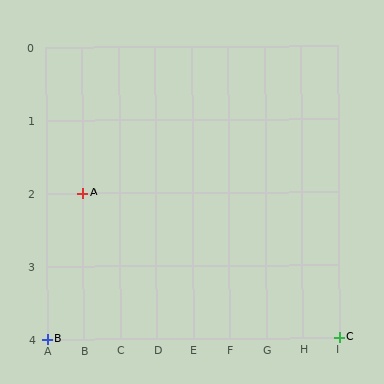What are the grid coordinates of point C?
Point C is at grid coordinates (I, 4).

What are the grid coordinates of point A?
Point A is at grid coordinates (B, 2).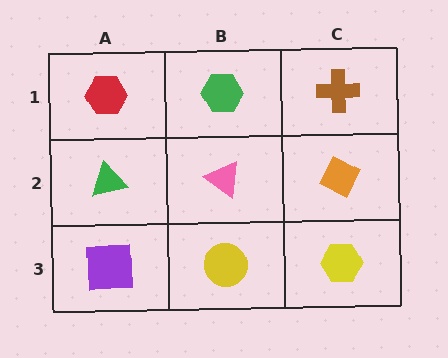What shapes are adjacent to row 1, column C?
An orange diamond (row 2, column C), a green hexagon (row 1, column B).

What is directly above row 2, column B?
A green hexagon.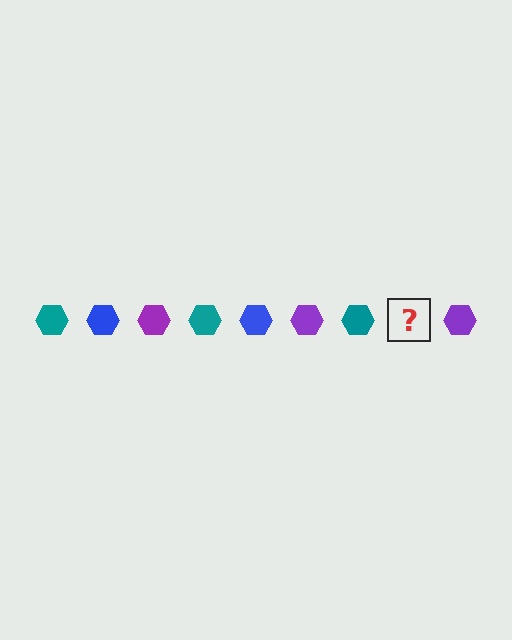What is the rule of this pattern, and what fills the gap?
The rule is that the pattern cycles through teal, blue, purple hexagons. The gap should be filled with a blue hexagon.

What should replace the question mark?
The question mark should be replaced with a blue hexagon.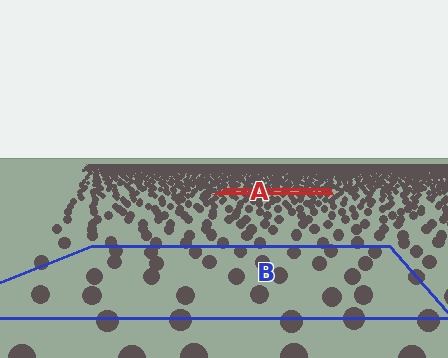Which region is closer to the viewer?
Region B is closer. The texture elements there are larger and more spread out.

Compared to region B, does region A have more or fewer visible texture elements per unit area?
Region A has more texture elements per unit area — they are packed more densely because it is farther away.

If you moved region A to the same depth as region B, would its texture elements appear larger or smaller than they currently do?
They would appear larger. At a closer depth, the same texture elements are projected at a bigger on-screen size.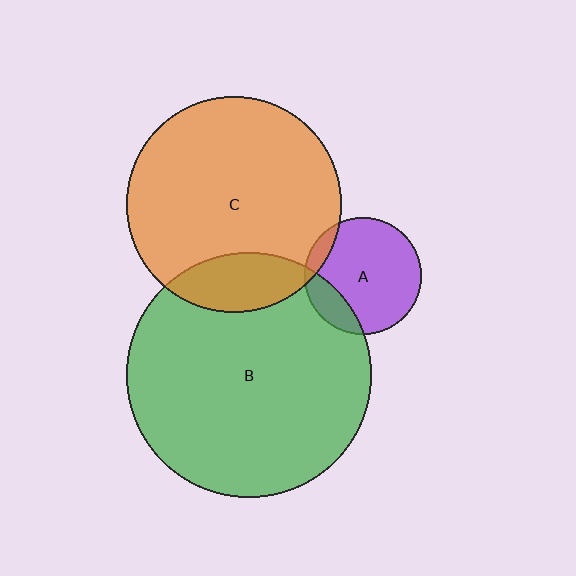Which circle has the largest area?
Circle B (green).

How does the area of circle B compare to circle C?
Approximately 1.3 times.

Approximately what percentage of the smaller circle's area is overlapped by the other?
Approximately 10%.